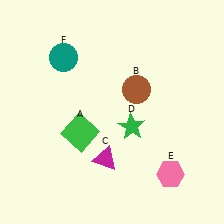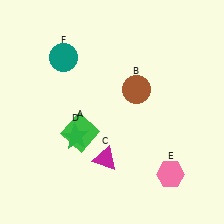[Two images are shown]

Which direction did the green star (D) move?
The green star (D) moved left.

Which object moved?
The green star (D) moved left.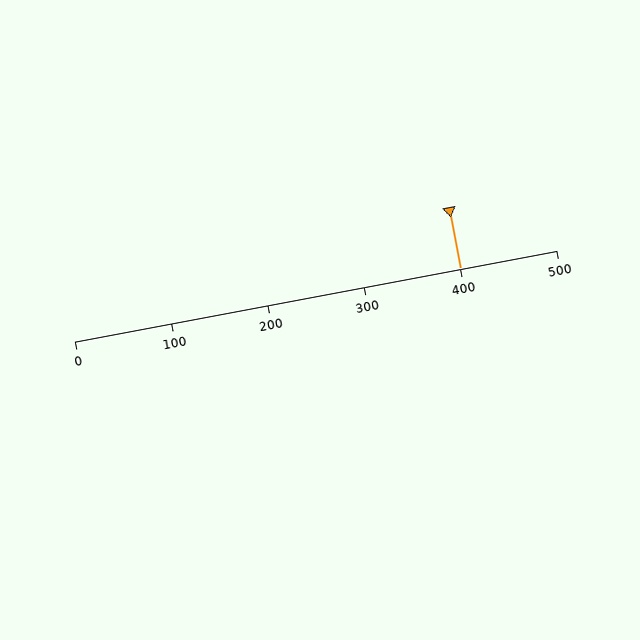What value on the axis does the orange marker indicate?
The marker indicates approximately 400.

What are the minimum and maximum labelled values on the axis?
The axis runs from 0 to 500.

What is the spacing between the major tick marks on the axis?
The major ticks are spaced 100 apart.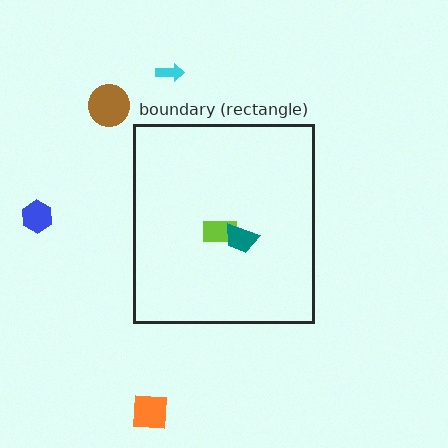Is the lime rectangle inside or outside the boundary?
Inside.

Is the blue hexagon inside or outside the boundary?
Outside.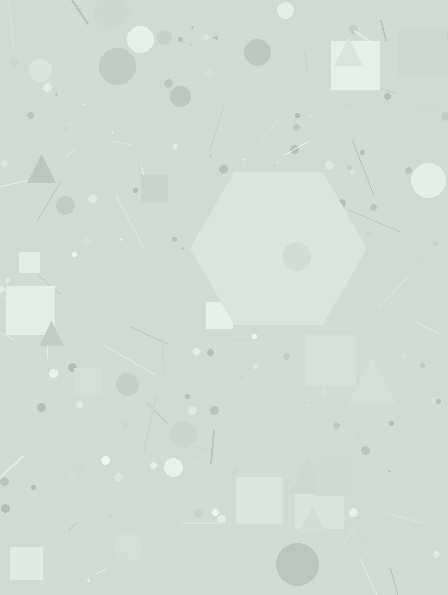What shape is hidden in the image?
A hexagon is hidden in the image.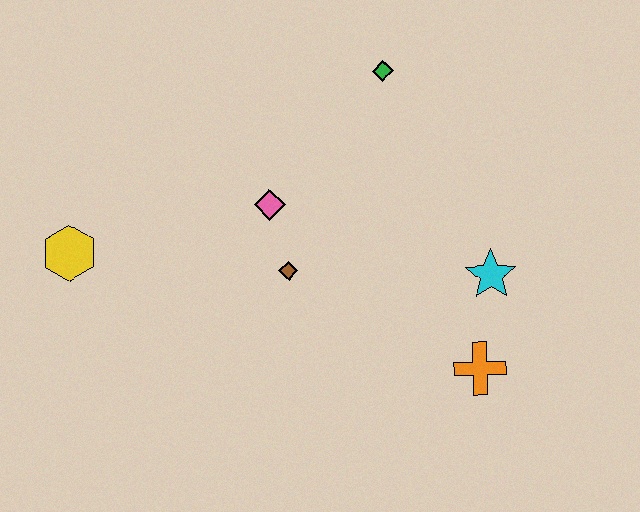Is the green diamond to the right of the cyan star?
No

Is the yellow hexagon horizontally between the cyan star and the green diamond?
No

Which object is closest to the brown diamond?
The pink diamond is closest to the brown diamond.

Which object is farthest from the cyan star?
The yellow hexagon is farthest from the cyan star.